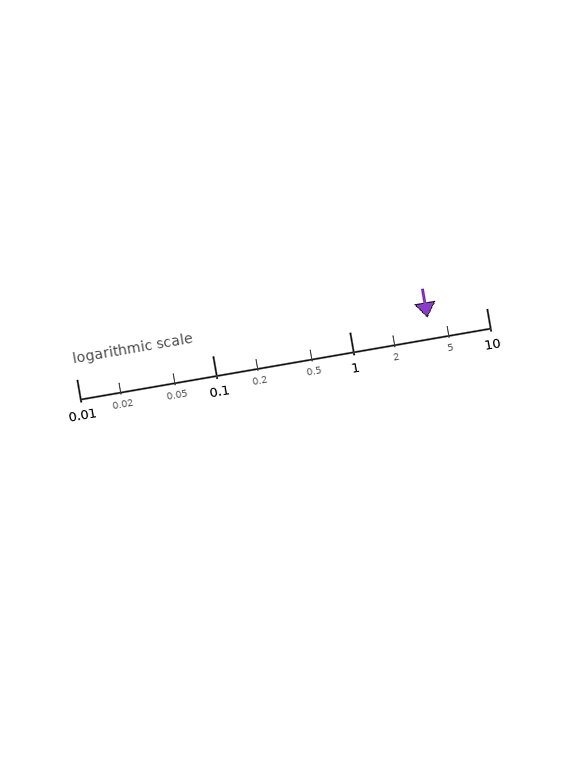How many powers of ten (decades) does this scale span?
The scale spans 3 decades, from 0.01 to 10.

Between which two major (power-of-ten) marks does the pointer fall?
The pointer is between 1 and 10.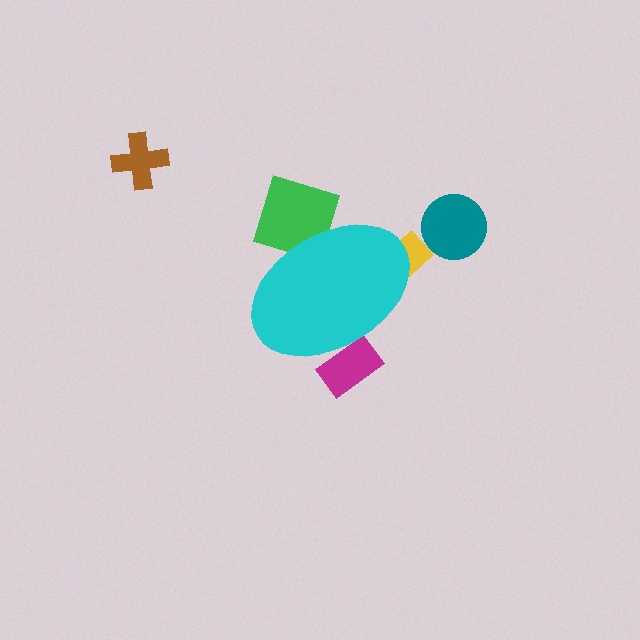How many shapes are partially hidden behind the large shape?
3 shapes are partially hidden.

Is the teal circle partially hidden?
No, the teal circle is fully visible.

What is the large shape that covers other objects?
A cyan ellipse.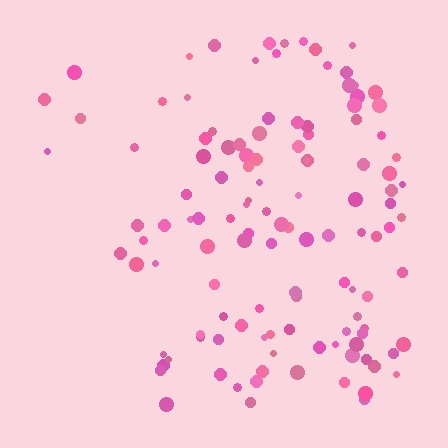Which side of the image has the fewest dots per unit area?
The left.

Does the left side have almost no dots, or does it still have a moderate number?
Still a moderate number, just noticeably fewer than the right.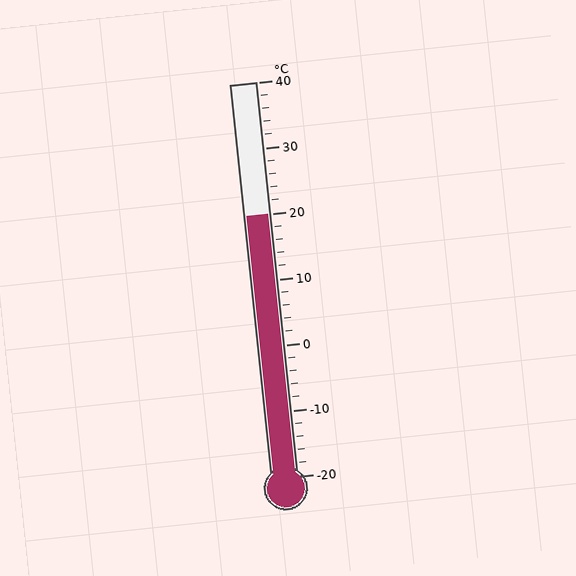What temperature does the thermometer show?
The thermometer shows approximately 20°C.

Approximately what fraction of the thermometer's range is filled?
The thermometer is filled to approximately 65% of its range.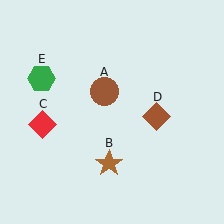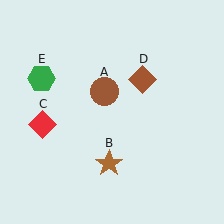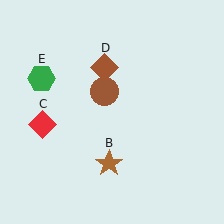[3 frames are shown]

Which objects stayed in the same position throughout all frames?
Brown circle (object A) and brown star (object B) and red diamond (object C) and green hexagon (object E) remained stationary.